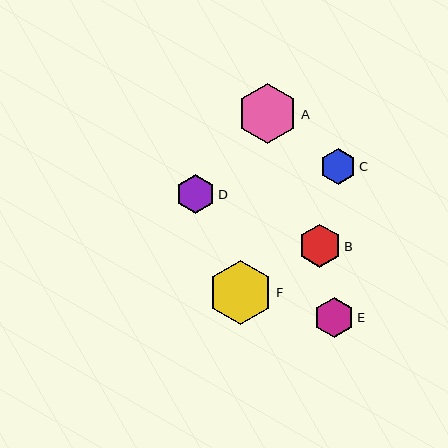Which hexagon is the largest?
Hexagon F is the largest with a size of approximately 64 pixels.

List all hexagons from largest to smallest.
From largest to smallest: F, A, B, E, D, C.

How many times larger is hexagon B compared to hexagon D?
Hexagon B is approximately 1.1 times the size of hexagon D.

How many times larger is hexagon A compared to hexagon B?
Hexagon A is approximately 1.4 times the size of hexagon B.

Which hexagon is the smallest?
Hexagon C is the smallest with a size of approximately 36 pixels.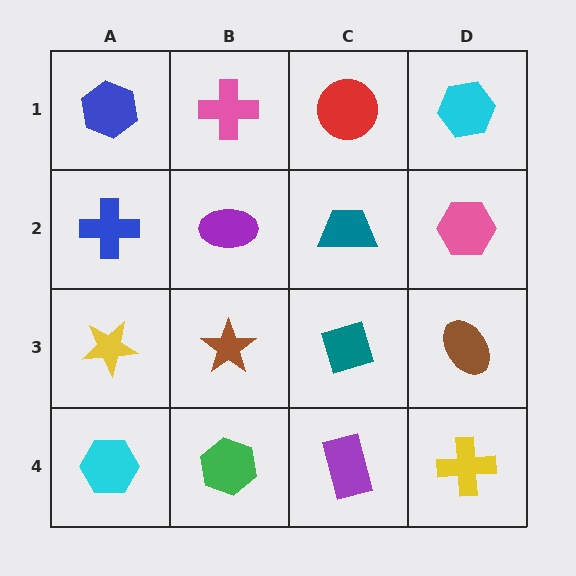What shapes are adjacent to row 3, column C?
A teal trapezoid (row 2, column C), a purple rectangle (row 4, column C), a brown star (row 3, column B), a brown ellipse (row 3, column D).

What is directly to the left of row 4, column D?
A purple rectangle.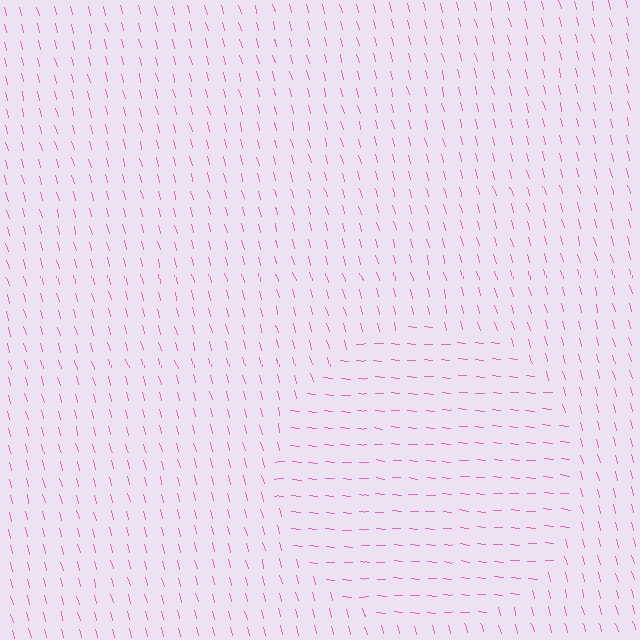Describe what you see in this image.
The image is filled with small pink line segments. A circle region in the image has lines oriented differently from the surrounding lines, creating a visible texture boundary.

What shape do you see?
I see a circle.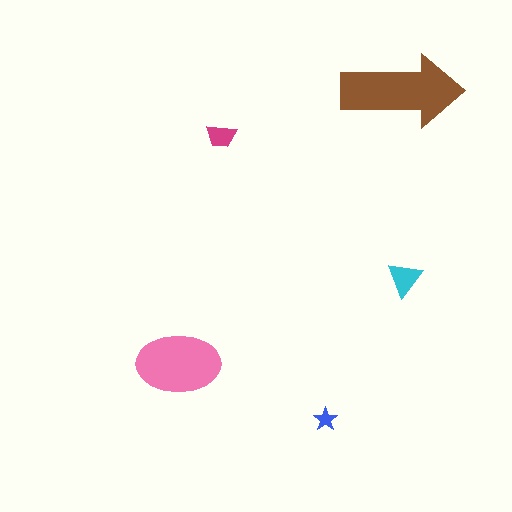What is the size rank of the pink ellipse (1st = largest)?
2nd.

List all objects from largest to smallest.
The brown arrow, the pink ellipse, the cyan triangle, the magenta trapezoid, the blue star.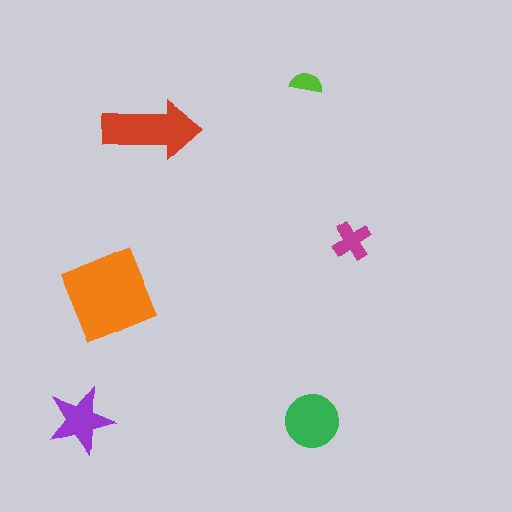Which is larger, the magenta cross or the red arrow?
The red arrow.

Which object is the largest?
The orange square.